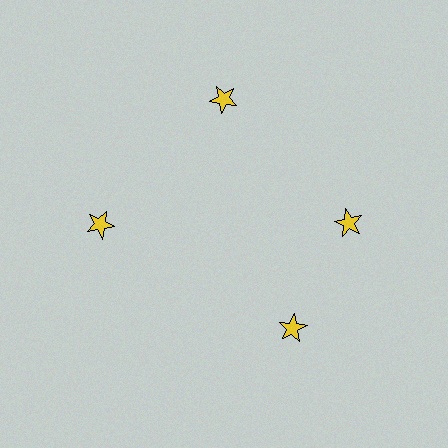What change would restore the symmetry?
The symmetry would be restored by rotating it back into even spacing with its neighbors so that all 4 stars sit at equal angles and equal distance from the center.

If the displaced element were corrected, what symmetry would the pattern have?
It would have 4-fold rotational symmetry — the pattern would map onto itself every 90 degrees.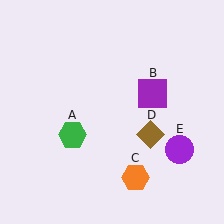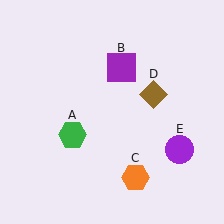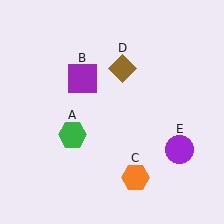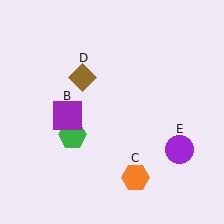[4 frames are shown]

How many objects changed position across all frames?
2 objects changed position: purple square (object B), brown diamond (object D).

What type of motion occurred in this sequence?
The purple square (object B), brown diamond (object D) rotated counterclockwise around the center of the scene.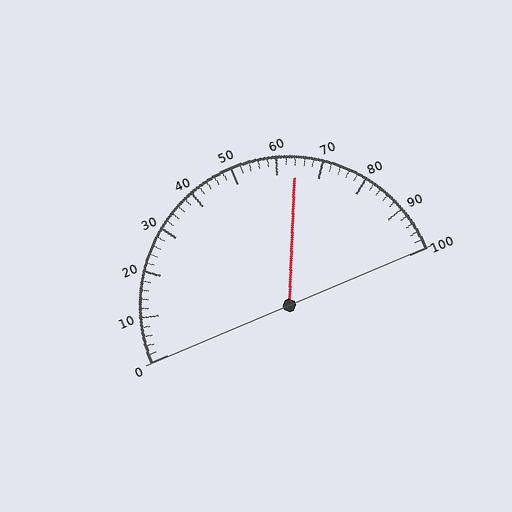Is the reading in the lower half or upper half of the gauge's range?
The reading is in the upper half of the range (0 to 100).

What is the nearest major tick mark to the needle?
The nearest major tick mark is 60.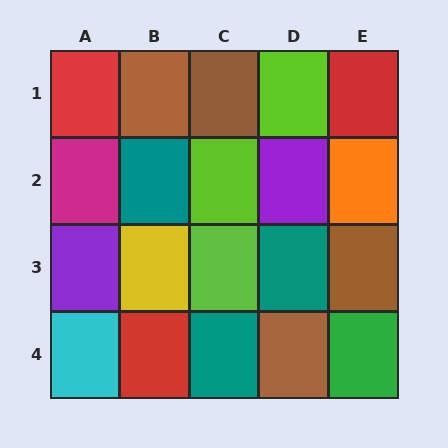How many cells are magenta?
1 cell is magenta.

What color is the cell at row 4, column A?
Cyan.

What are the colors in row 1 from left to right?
Red, brown, brown, lime, red.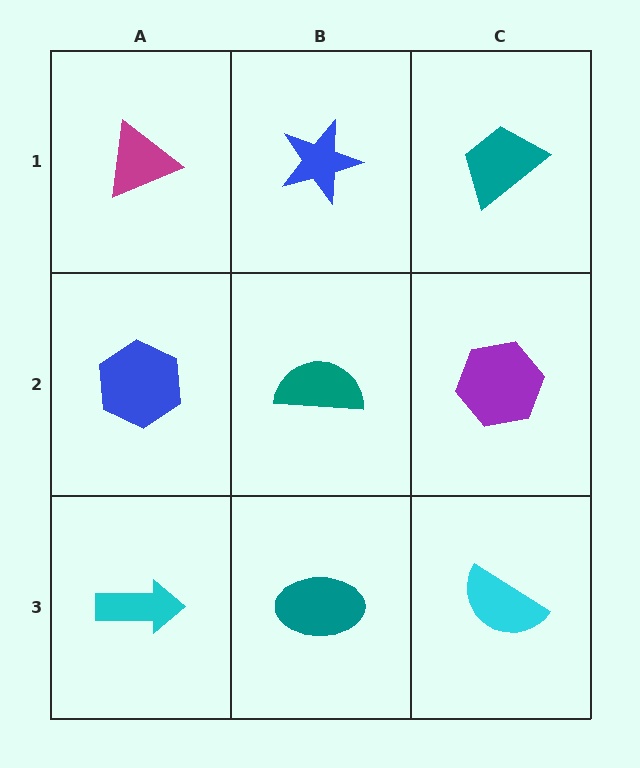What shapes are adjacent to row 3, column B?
A teal semicircle (row 2, column B), a cyan arrow (row 3, column A), a cyan semicircle (row 3, column C).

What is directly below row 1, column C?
A purple hexagon.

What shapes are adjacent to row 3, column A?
A blue hexagon (row 2, column A), a teal ellipse (row 3, column B).